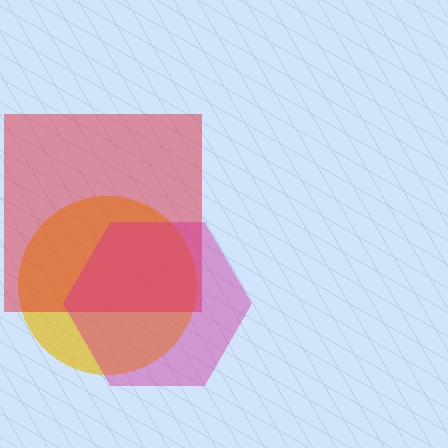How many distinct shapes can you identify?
There are 3 distinct shapes: a yellow circle, a red square, a magenta hexagon.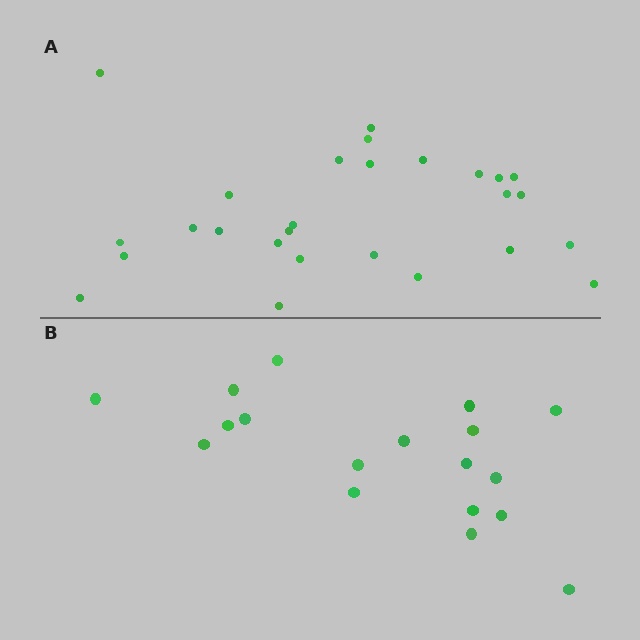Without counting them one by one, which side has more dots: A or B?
Region A (the top region) has more dots.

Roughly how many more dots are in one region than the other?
Region A has roughly 8 or so more dots than region B.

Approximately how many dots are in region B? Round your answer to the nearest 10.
About 20 dots. (The exact count is 18, which rounds to 20.)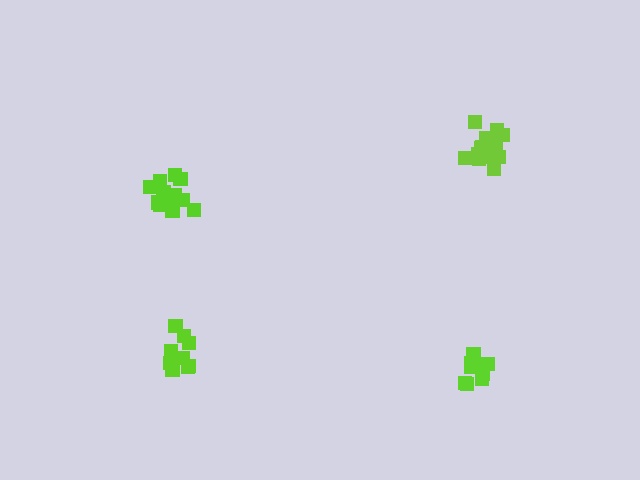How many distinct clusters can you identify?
There are 4 distinct clusters.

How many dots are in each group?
Group 1: 9 dots, Group 2: 15 dots, Group 3: 15 dots, Group 4: 10 dots (49 total).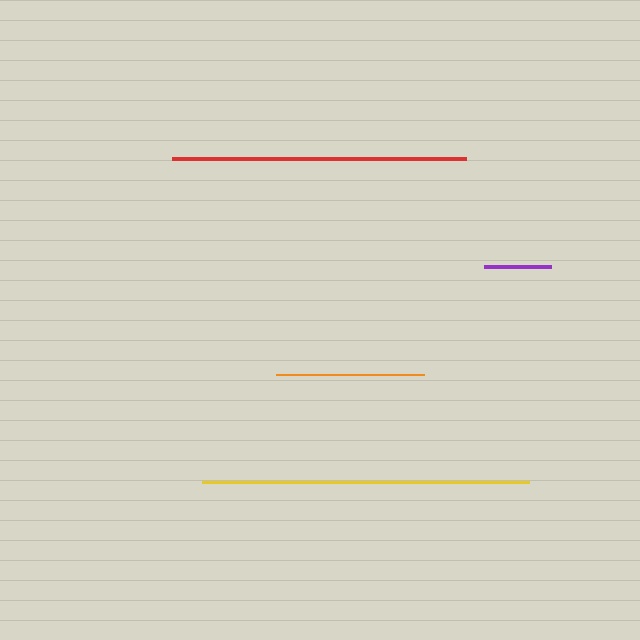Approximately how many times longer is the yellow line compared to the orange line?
The yellow line is approximately 2.2 times the length of the orange line.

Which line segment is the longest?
The yellow line is the longest at approximately 327 pixels.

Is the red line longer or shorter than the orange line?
The red line is longer than the orange line.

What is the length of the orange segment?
The orange segment is approximately 147 pixels long.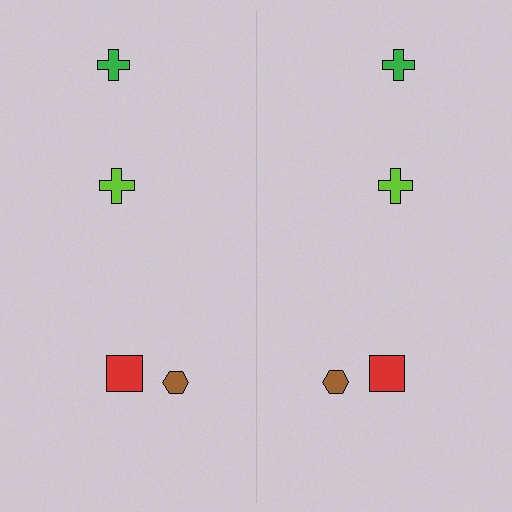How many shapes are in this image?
There are 8 shapes in this image.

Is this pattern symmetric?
Yes, this pattern has bilateral (reflection) symmetry.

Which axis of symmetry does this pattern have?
The pattern has a vertical axis of symmetry running through the center of the image.